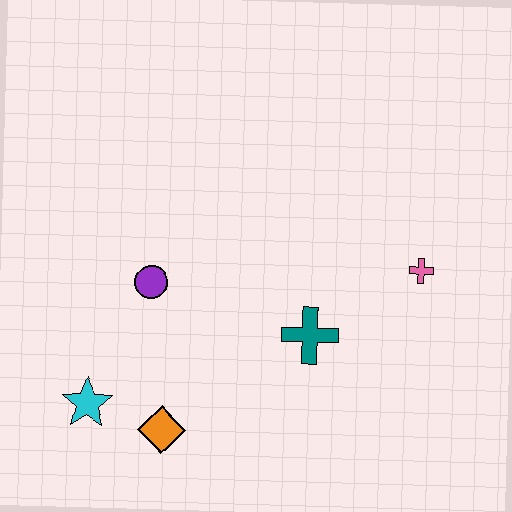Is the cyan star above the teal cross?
No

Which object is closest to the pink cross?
The teal cross is closest to the pink cross.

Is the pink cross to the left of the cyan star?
No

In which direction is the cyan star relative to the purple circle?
The cyan star is below the purple circle.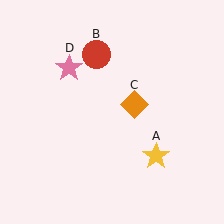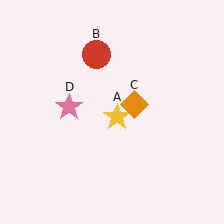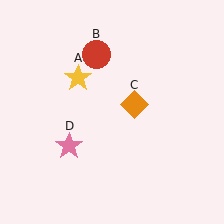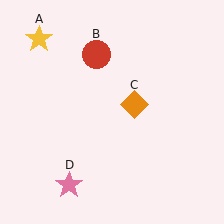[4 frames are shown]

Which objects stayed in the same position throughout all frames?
Red circle (object B) and orange diamond (object C) remained stationary.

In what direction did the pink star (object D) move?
The pink star (object D) moved down.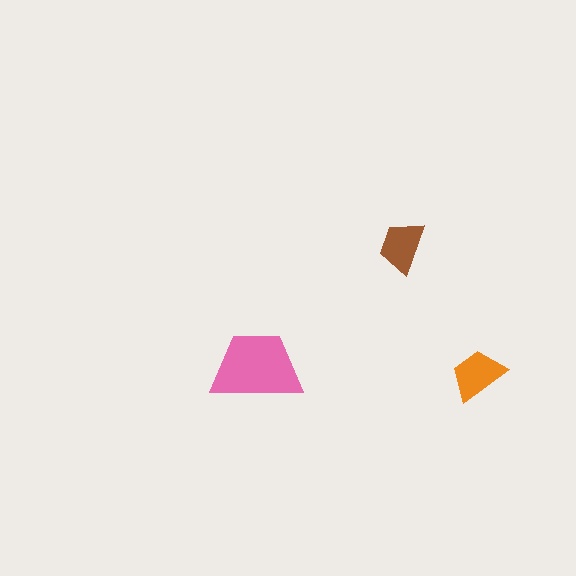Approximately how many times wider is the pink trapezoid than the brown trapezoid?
About 1.5 times wider.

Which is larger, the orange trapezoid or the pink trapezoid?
The pink one.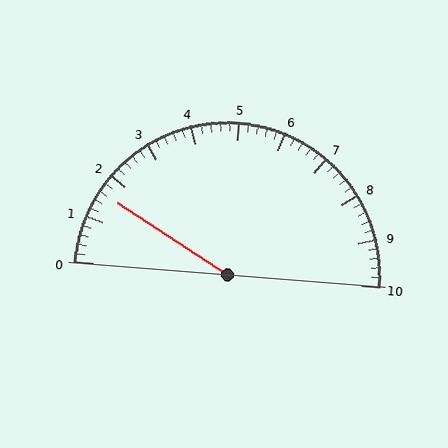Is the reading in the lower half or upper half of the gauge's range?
The reading is in the lower half of the range (0 to 10).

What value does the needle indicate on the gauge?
The needle indicates approximately 1.6.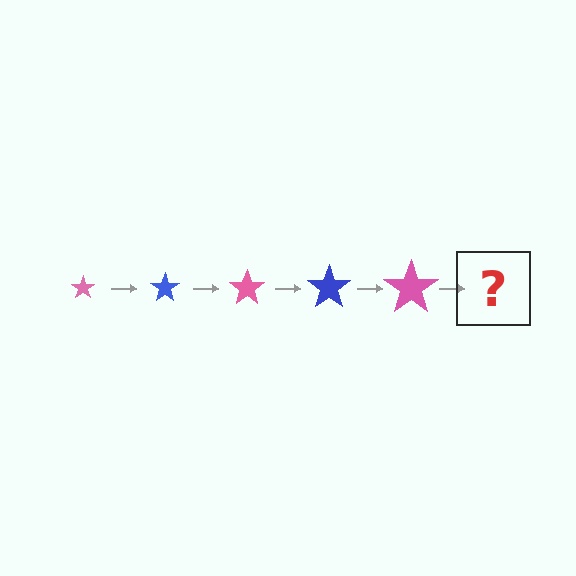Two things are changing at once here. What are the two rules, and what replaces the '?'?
The two rules are that the star grows larger each step and the color cycles through pink and blue. The '?' should be a blue star, larger than the previous one.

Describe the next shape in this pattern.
It should be a blue star, larger than the previous one.